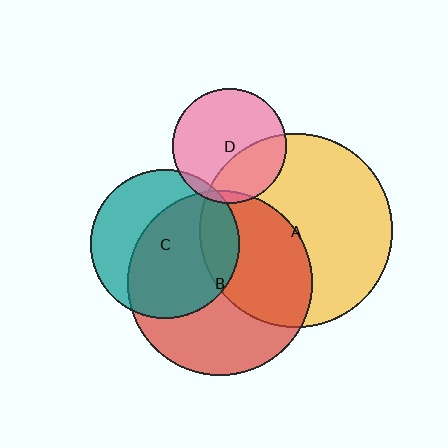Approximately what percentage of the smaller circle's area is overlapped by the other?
Approximately 5%.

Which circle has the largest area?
Circle A (yellow).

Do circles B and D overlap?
Yes.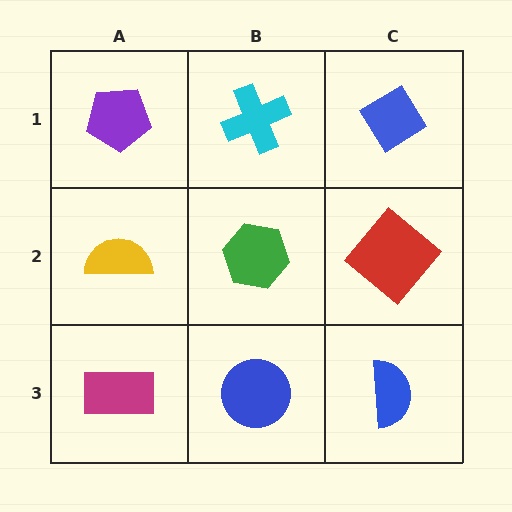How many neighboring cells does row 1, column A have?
2.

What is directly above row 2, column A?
A purple pentagon.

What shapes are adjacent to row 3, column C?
A red diamond (row 2, column C), a blue circle (row 3, column B).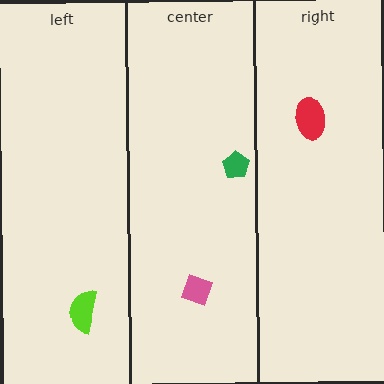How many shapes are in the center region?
2.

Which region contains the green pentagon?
The center region.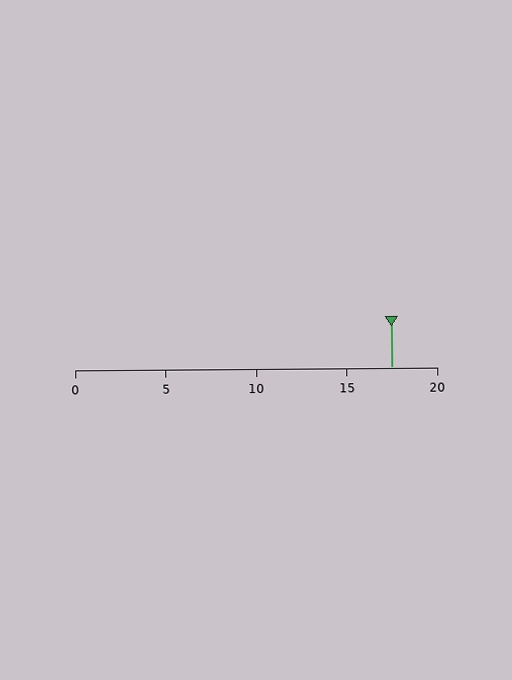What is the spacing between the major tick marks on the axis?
The major ticks are spaced 5 apart.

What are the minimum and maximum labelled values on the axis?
The axis runs from 0 to 20.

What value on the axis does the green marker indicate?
The marker indicates approximately 17.5.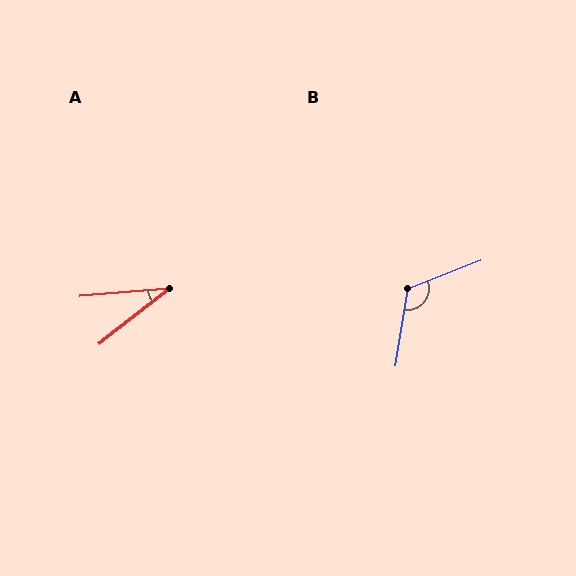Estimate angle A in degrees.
Approximately 33 degrees.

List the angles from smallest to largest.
A (33°), B (120°).